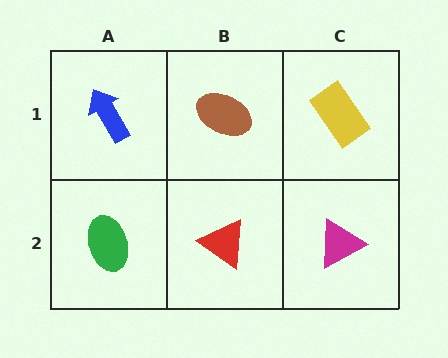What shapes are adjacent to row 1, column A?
A green ellipse (row 2, column A), a brown ellipse (row 1, column B).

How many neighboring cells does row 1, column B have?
3.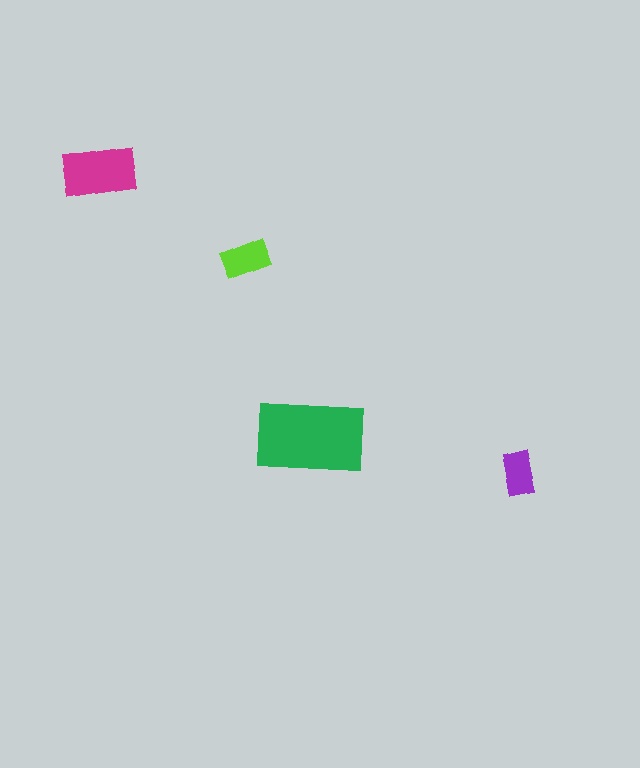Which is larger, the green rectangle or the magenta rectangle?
The green one.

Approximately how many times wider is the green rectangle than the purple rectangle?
About 2.5 times wider.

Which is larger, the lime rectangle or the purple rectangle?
The lime one.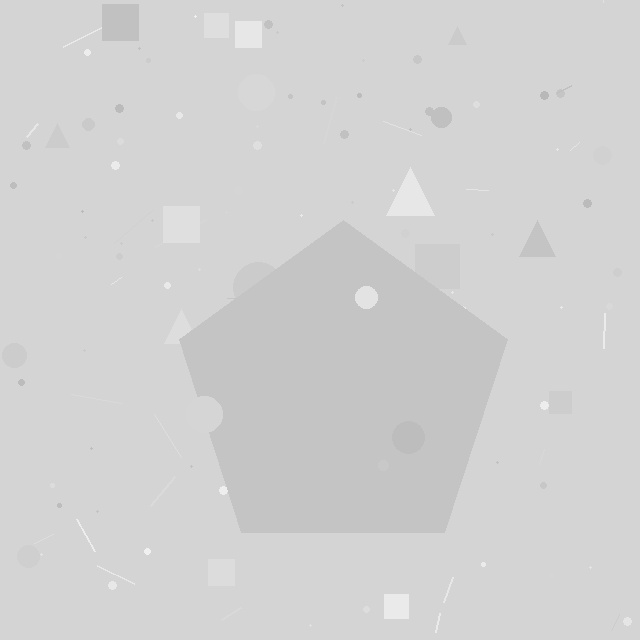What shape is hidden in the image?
A pentagon is hidden in the image.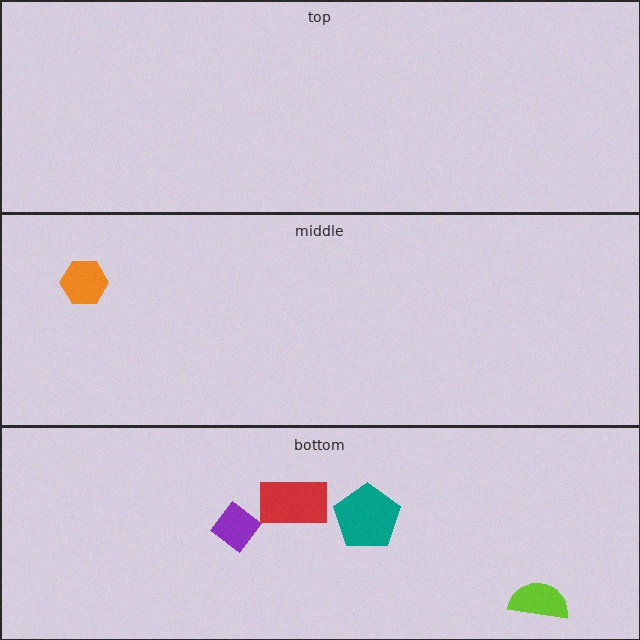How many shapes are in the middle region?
1.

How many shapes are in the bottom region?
4.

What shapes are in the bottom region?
The lime semicircle, the purple diamond, the red rectangle, the teal pentagon.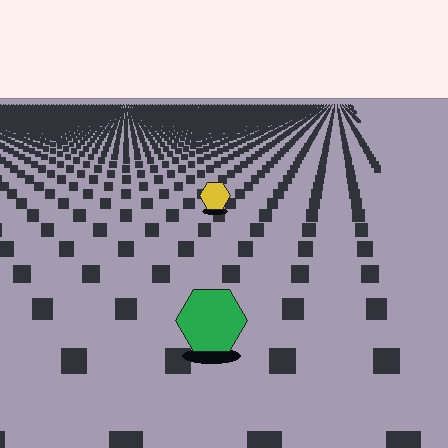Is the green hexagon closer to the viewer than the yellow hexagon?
Yes. The green hexagon is closer — you can tell from the texture gradient: the ground texture is coarser near it.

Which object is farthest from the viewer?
The yellow hexagon is farthest from the viewer. It appears smaller and the ground texture around it is denser.